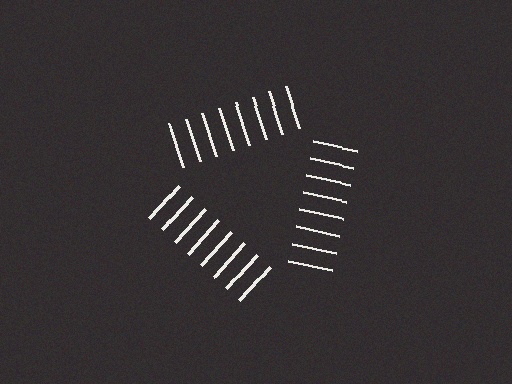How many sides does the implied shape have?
3 sides — the line-ends trace a triangle.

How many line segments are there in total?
24 — 8 along each of the 3 edges.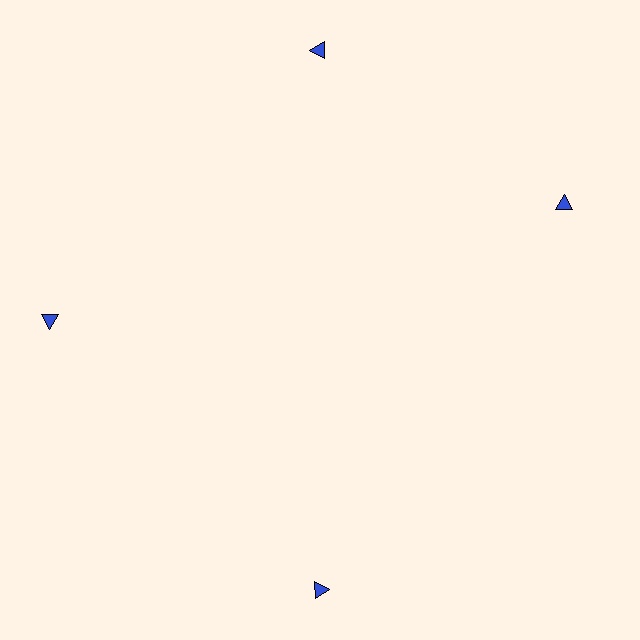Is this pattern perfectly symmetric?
No. The 4 blue triangles are arranged in a ring, but one element near the 3 o'clock position is rotated out of alignment along the ring, breaking the 4-fold rotational symmetry.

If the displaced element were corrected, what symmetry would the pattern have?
It would have 4-fold rotational symmetry — the pattern would map onto itself every 90 degrees.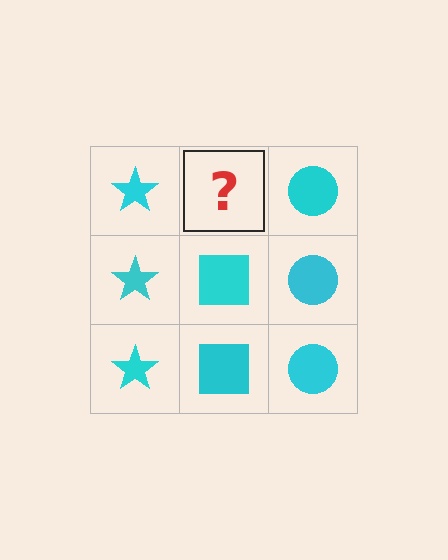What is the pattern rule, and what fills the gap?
The rule is that each column has a consistent shape. The gap should be filled with a cyan square.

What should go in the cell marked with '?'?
The missing cell should contain a cyan square.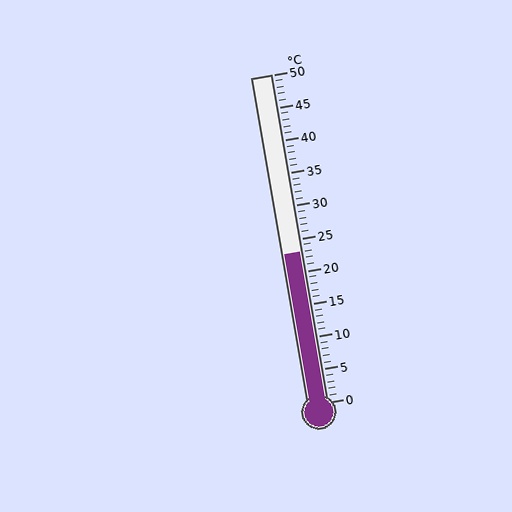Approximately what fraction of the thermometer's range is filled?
The thermometer is filled to approximately 45% of its range.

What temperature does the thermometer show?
The thermometer shows approximately 23°C.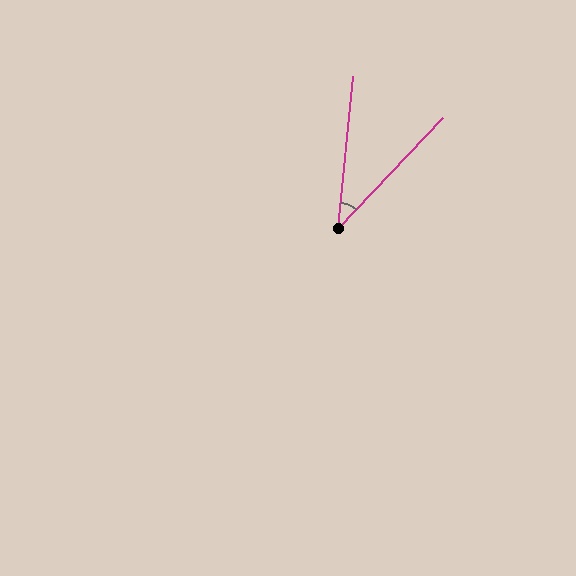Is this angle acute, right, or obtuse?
It is acute.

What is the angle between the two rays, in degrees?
Approximately 38 degrees.